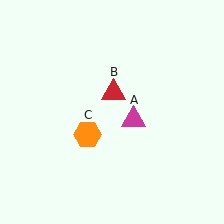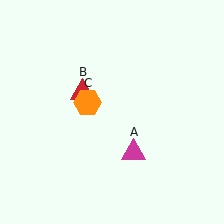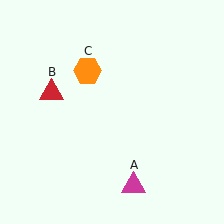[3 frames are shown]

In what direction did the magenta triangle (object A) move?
The magenta triangle (object A) moved down.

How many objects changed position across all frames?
3 objects changed position: magenta triangle (object A), red triangle (object B), orange hexagon (object C).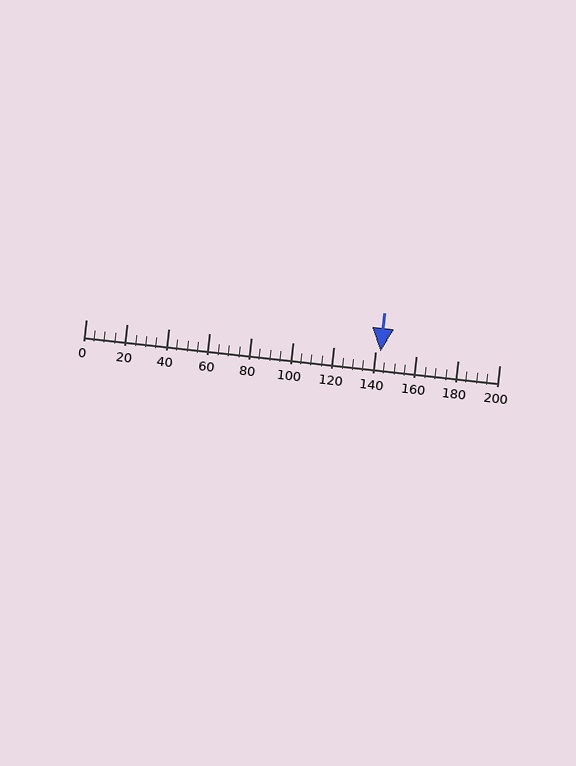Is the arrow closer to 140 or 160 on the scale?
The arrow is closer to 140.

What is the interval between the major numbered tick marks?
The major tick marks are spaced 20 units apart.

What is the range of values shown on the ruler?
The ruler shows values from 0 to 200.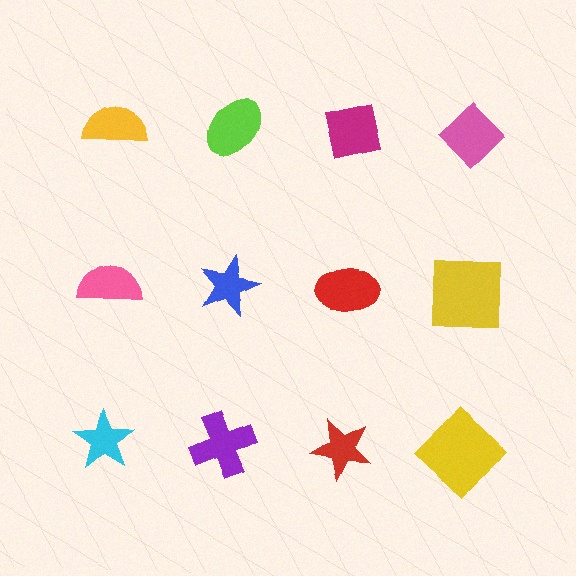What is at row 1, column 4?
A pink diamond.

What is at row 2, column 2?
A blue star.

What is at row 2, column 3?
A red ellipse.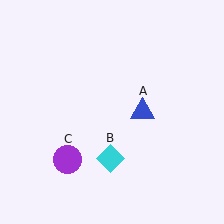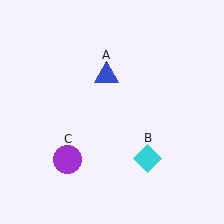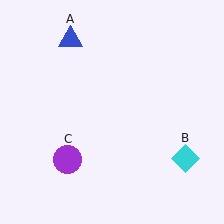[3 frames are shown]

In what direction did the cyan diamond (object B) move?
The cyan diamond (object B) moved right.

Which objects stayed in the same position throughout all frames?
Purple circle (object C) remained stationary.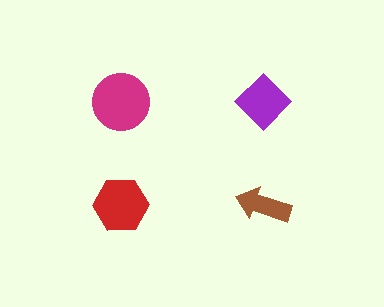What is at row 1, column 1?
A magenta circle.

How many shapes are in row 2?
2 shapes.